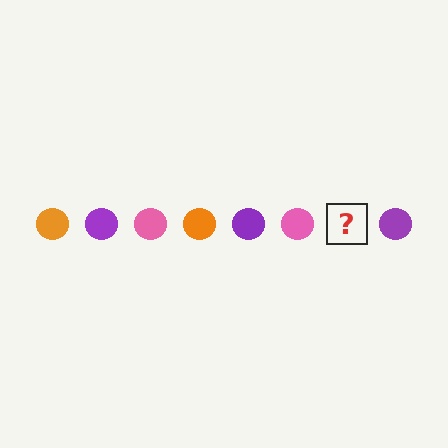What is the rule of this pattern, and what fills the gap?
The rule is that the pattern cycles through orange, purple, pink circles. The gap should be filled with an orange circle.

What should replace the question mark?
The question mark should be replaced with an orange circle.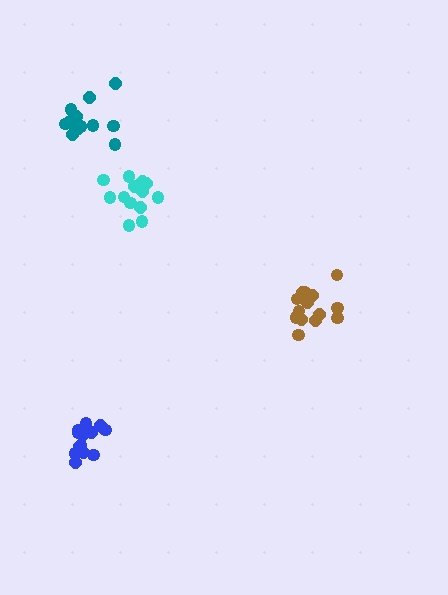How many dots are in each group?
Group 1: 14 dots, Group 2: 16 dots, Group 3: 13 dots, Group 4: 15 dots (58 total).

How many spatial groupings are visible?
There are 4 spatial groupings.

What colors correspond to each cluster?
The clusters are colored: cyan, brown, teal, blue.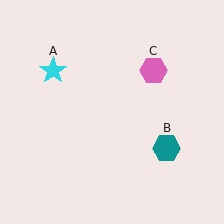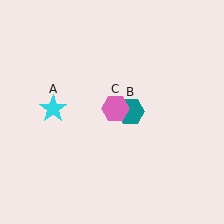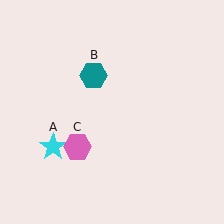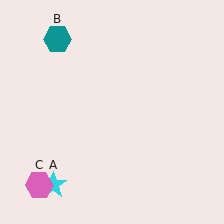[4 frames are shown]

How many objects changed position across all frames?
3 objects changed position: cyan star (object A), teal hexagon (object B), pink hexagon (object C).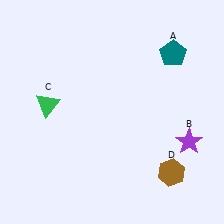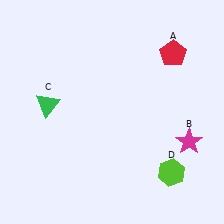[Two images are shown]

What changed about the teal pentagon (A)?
In Image 1, A is teal. In Image 2, it changed to red.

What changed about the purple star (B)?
In Image 1, B is purple. In Image 2, it changed to magenta.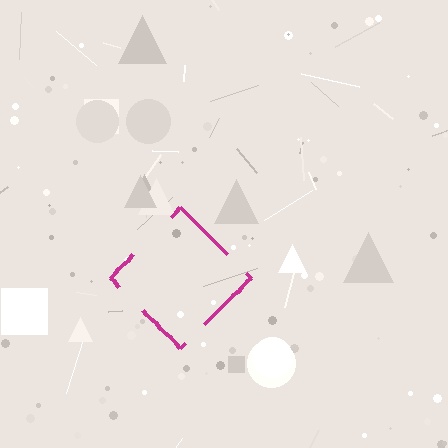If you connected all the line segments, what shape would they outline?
They would outline a diamond.